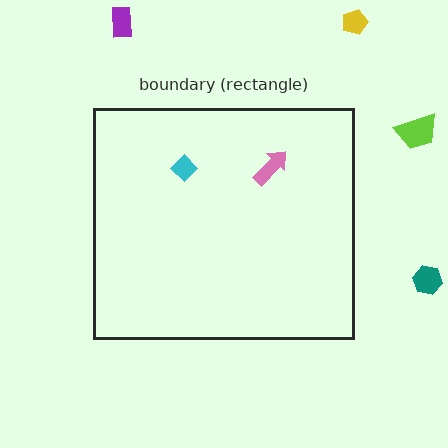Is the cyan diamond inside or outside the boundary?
Inside.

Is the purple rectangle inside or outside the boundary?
Outside.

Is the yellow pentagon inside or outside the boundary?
Outside.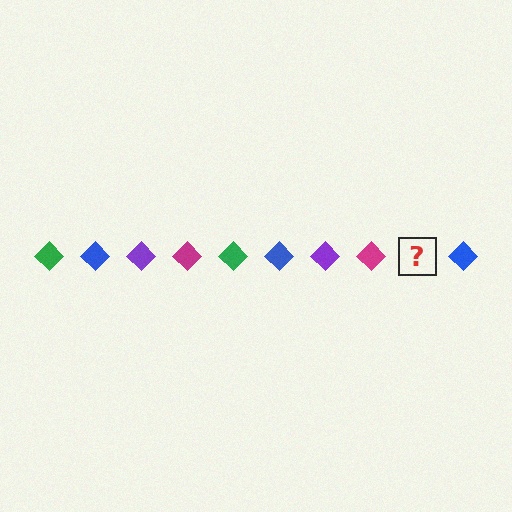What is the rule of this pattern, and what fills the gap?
The rule is that the pattern cycles through green, blue, purple, magenta diamonds. The gap should be filled with a green diamond.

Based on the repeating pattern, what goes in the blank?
The blank should be a green diamond.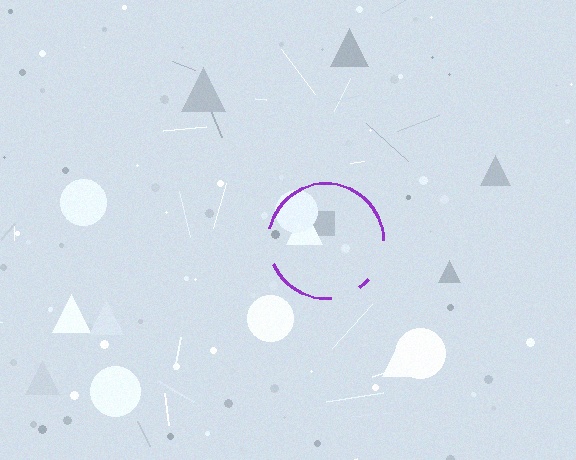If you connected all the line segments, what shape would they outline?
They would outline a circle.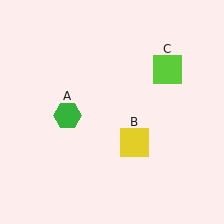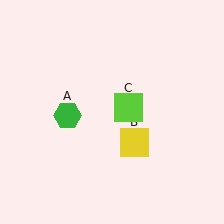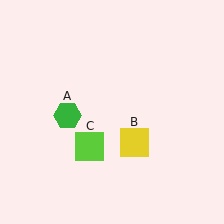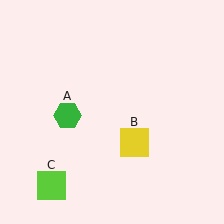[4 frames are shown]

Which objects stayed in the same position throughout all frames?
Green hexagon (object A) and yellow square (object B) remained stationary.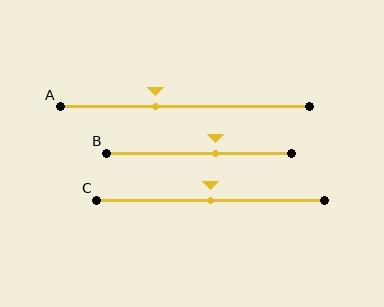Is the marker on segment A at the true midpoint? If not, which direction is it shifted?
No, the marker on segment A is shifted to the left by about 12% of the segment length.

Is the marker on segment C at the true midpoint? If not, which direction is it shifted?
Yes, the marker on segment C is at the true midpoint.